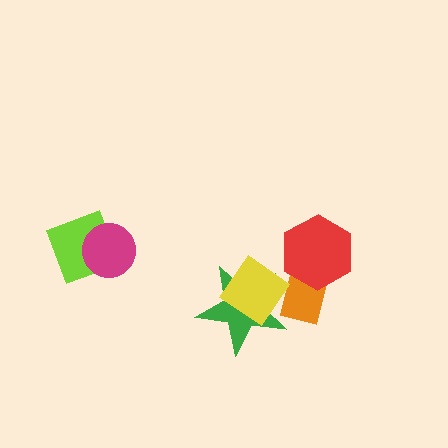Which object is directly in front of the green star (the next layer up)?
The orange rectangle is directly in front of the green star.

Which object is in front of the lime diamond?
The magenta circle is in front of the lime diamond.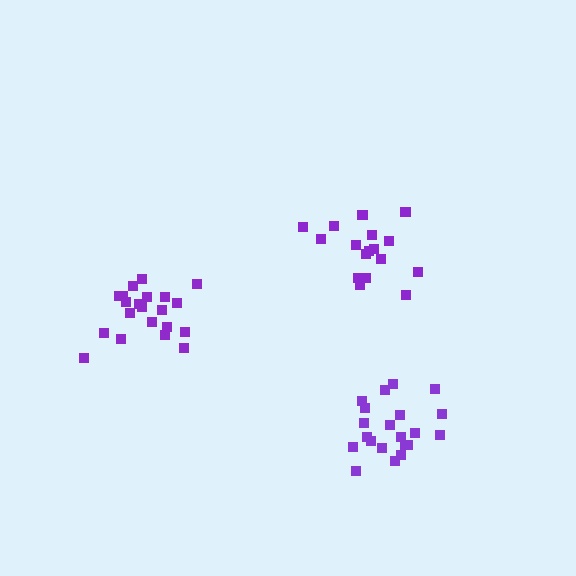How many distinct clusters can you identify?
There are 3 distinct clusters.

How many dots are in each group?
Group 1: 17 dots, Group 2: 21 dots, Group 3: 21 dots (59 total).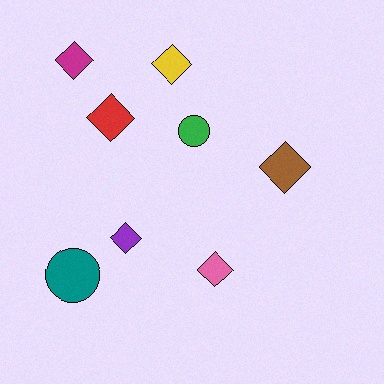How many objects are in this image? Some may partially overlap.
There are 8 objects.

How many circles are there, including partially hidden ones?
There are 2 circles.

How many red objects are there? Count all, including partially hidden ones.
There is 1 red object.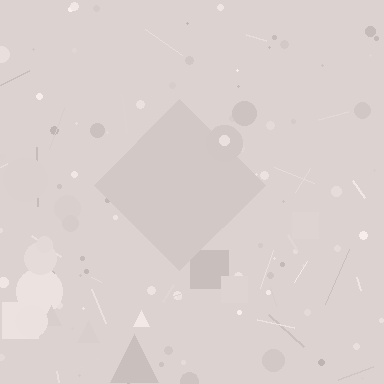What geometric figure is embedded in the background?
A diamond is embedded in the background.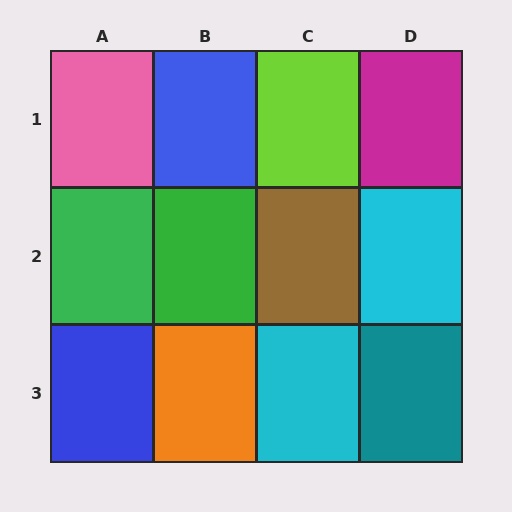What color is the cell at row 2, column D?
Cyan.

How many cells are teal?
1 cell is teal.